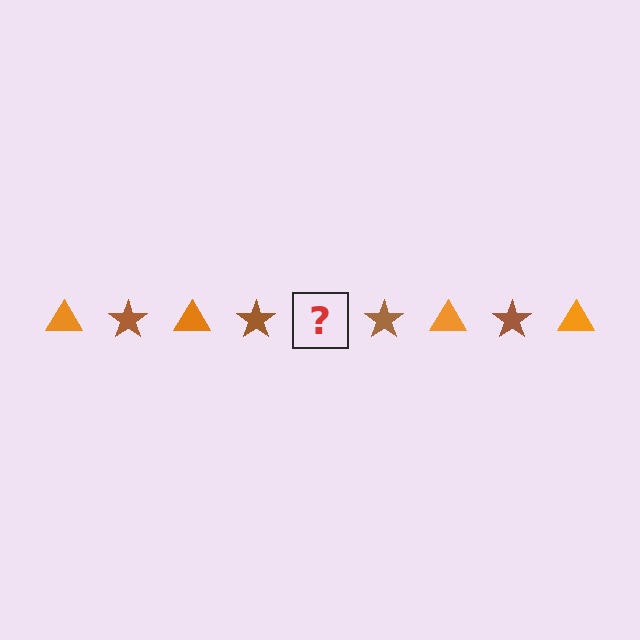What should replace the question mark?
The question mark should be replaced with an orange triangle.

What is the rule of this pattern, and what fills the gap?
The rule is that the pattern alternates between orange triangle and brown star. The gap should be filled with an orange triangle.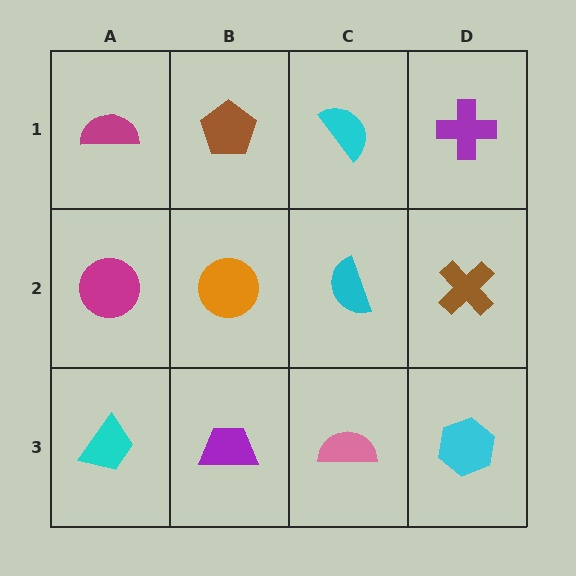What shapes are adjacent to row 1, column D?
A brown cross (row 2, column D), a cyan semicircle (row 1, column C).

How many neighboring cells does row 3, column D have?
2.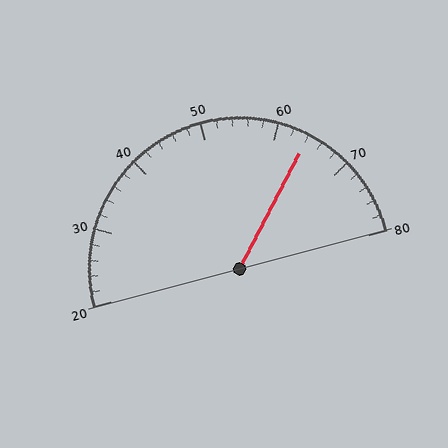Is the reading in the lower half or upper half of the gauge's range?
The reading is in the upper half of the range (20 to 80).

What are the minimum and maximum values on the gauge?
The gauge ranges from 20 to 80.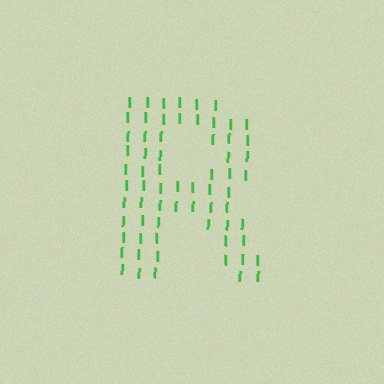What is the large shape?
The large shape is the letter R.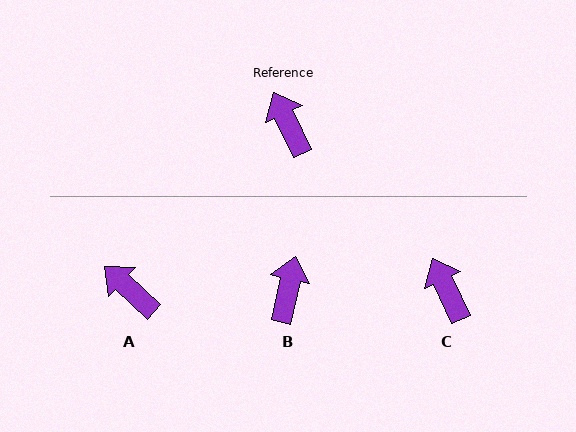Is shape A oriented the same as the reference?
No, it is off by about 22 degrees.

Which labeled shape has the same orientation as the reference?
C.